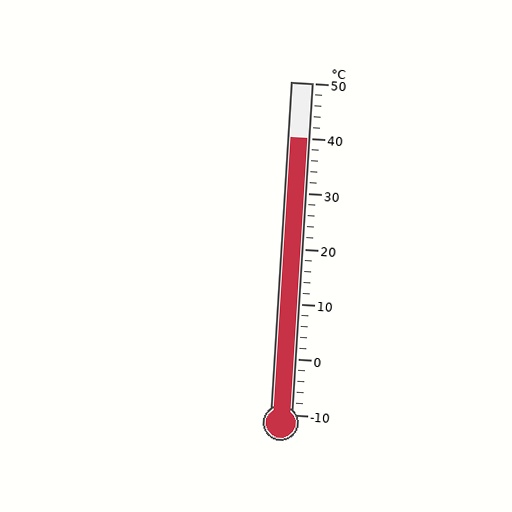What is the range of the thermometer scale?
The thermometer scale ranges from -10°C to 50°C.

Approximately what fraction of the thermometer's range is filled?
The thermometer is filled to approximately 85% of its range.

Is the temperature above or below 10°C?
The temperature is above 10°C.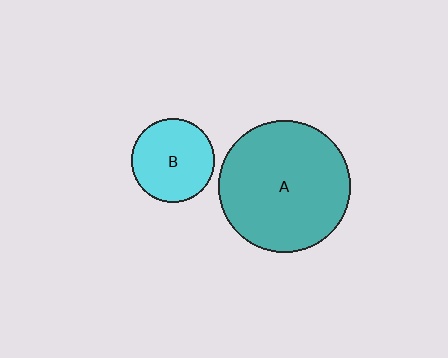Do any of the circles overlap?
No, none of the circles overlap.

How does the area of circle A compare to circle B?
Approximately 2.5 times.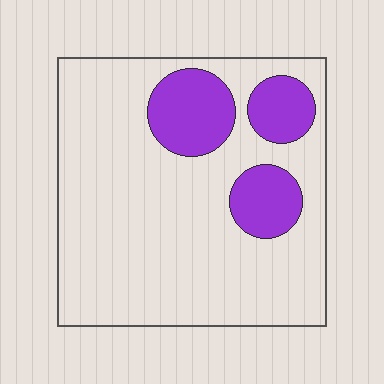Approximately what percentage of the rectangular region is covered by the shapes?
Approximately 20%.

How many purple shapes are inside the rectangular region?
3.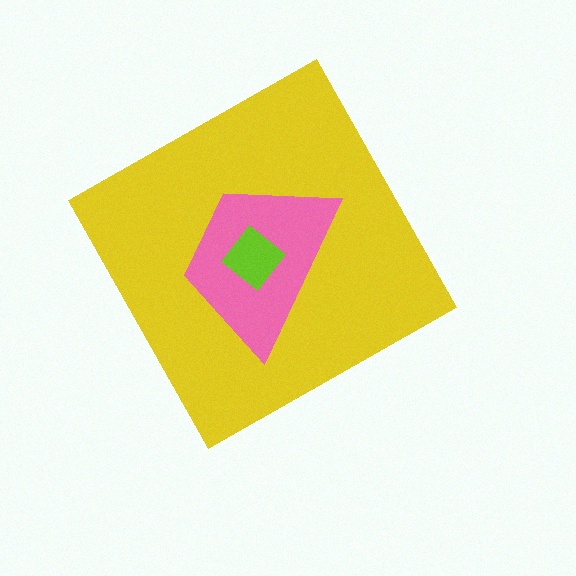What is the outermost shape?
The yellow diamond.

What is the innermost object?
The lime diamond.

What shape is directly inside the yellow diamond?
The pink trapezoid.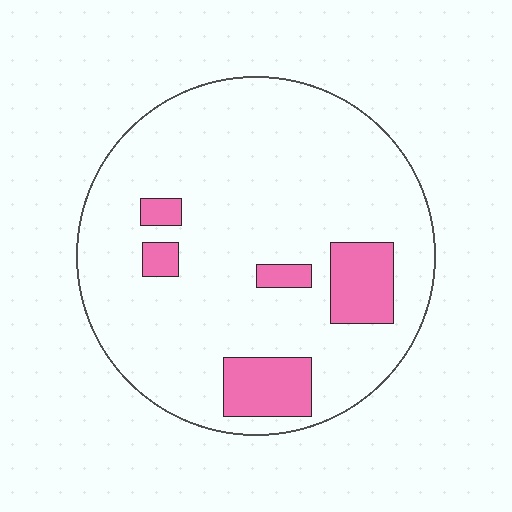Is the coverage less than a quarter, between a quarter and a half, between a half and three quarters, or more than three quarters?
Less than a quarter.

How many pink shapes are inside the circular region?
5.